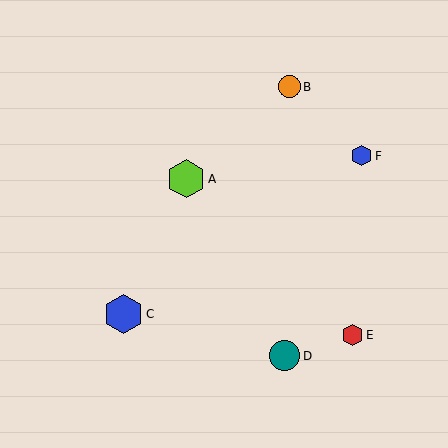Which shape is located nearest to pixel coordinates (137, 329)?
The blue hexagon (labeled C) at (123, 314) is nearest to that location.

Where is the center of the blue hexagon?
The center of the blue hexagon is at (123, 314).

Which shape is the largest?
The blue hexagon (labeled C) is the largest.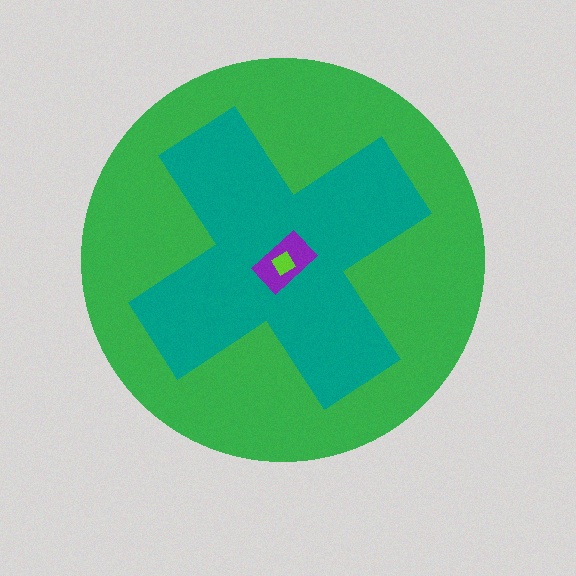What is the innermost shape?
The lime diamond.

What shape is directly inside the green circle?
The teal cross.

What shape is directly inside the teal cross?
The purple rectangle.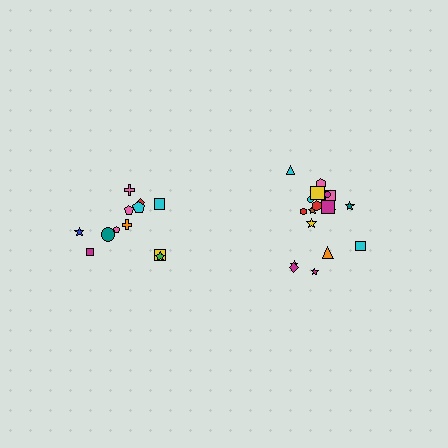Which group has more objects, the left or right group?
The right group.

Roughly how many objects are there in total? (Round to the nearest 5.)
Roughly 30 objects in total.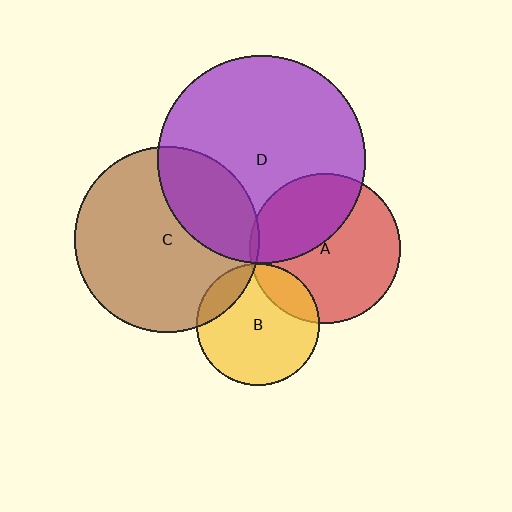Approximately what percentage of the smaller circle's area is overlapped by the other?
Approximately 20%.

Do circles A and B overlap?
Yes.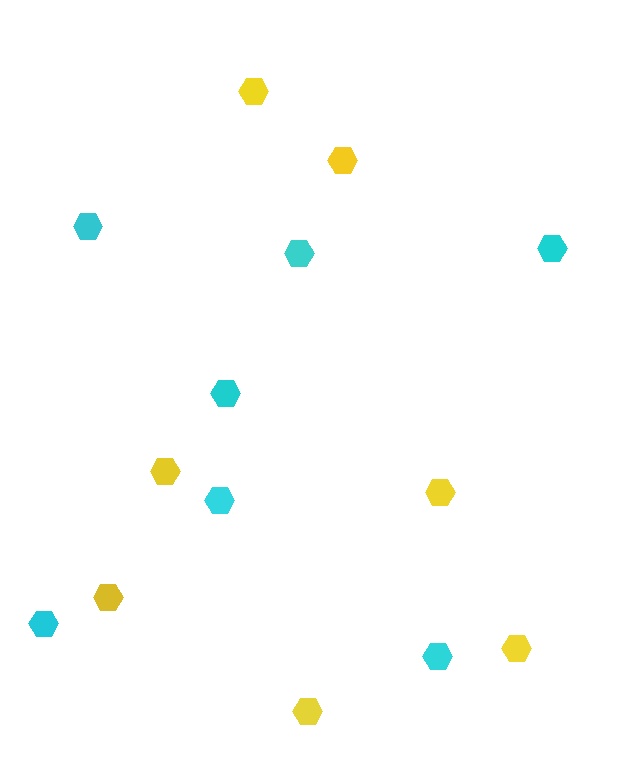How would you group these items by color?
There are 2 groups: one group of yellow hexagons (7) and one group of cyan hexagons (7).